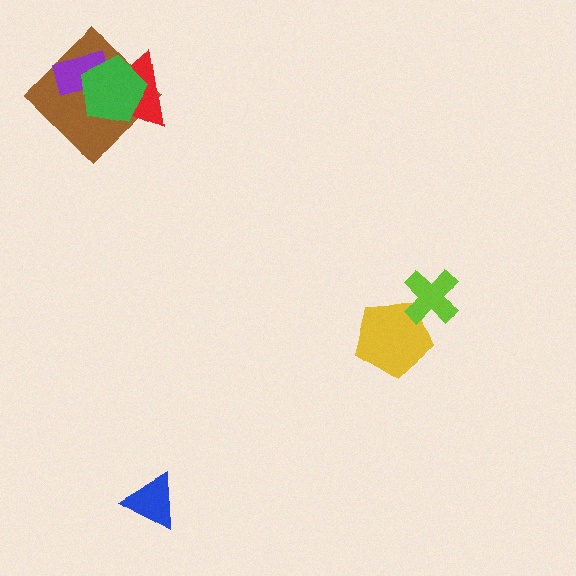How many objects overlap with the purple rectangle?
3 objects overlap with the purple rectangle.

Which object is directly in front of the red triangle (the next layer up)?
The purple rectangle is directly in front of the red triangle.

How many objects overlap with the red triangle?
3 objects overlap with the red triangle.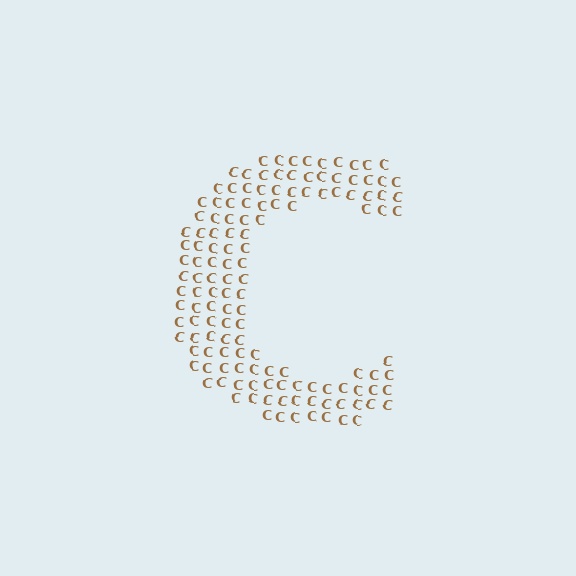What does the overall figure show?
The overall figure shows the letter C.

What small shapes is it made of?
It is made of small letter C's.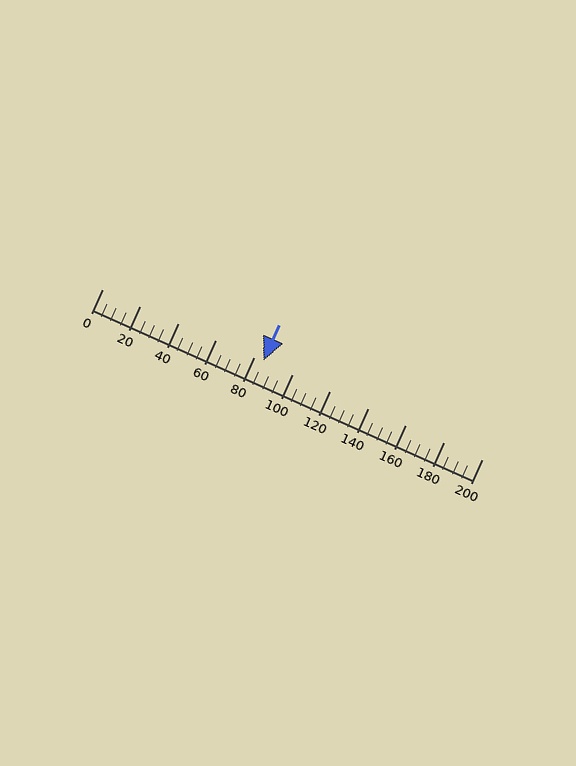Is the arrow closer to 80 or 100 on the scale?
The arrow is closer to 80.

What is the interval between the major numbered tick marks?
The major tick marks are spaced 20 units apart.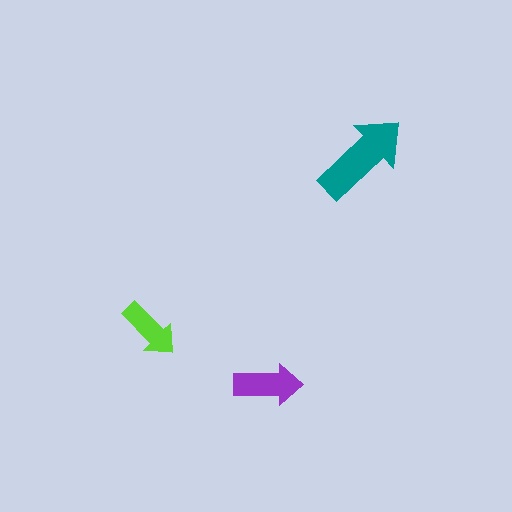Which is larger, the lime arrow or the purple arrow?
The purple one.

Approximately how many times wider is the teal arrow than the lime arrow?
About 1.5 times wider.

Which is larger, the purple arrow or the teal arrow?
The teal one.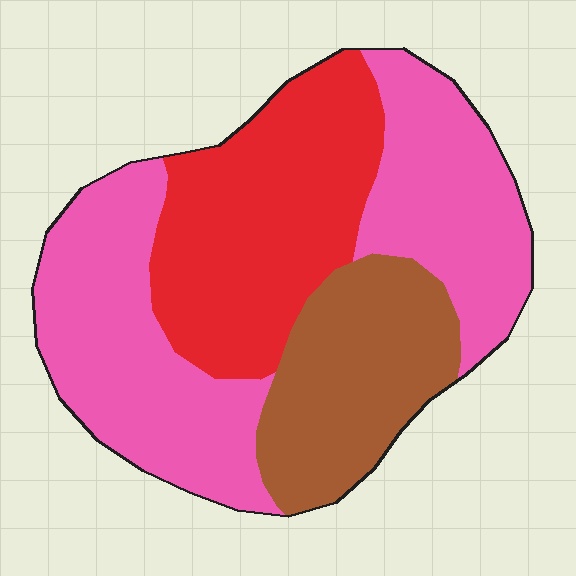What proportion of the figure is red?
Red covers 31% of the figure.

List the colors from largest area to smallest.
From largest to smallest: pink, red, brown.